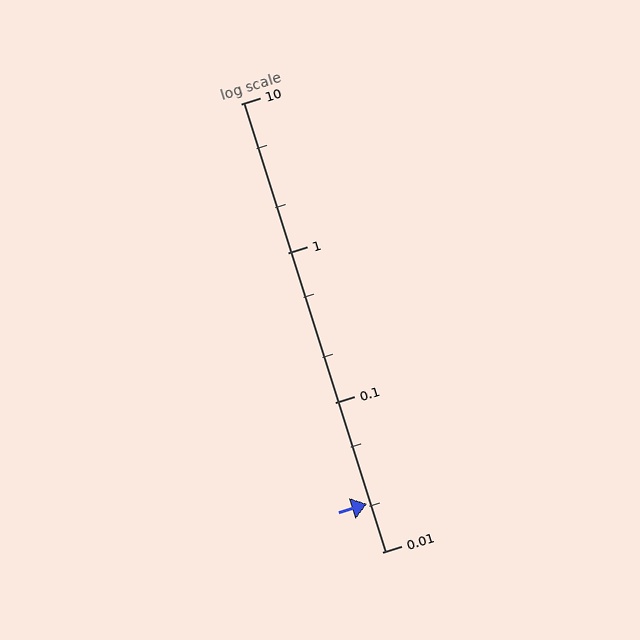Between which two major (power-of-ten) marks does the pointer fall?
The pointer is between 0.01 and 0.1.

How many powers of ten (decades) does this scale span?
The scale spans 3 decades, from 0.01 to 10.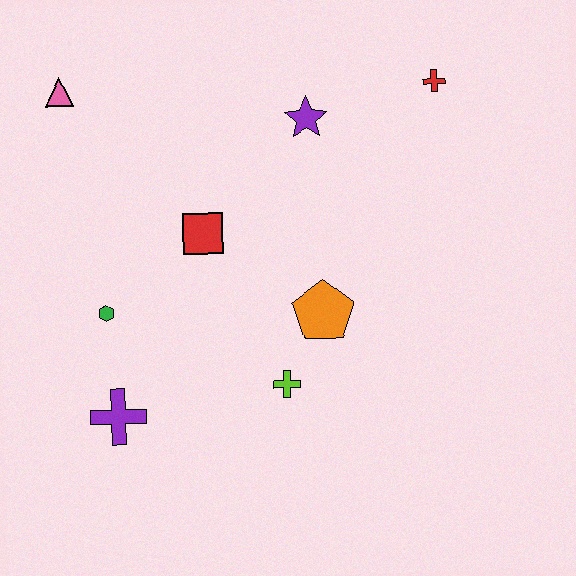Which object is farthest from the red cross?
The purple cross is farthest from the red cross.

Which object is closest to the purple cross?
The green hexagon is closest to the purple cross.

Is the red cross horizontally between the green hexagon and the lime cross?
No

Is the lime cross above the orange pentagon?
No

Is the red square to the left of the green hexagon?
No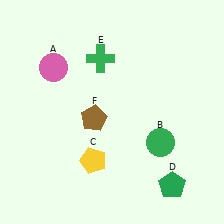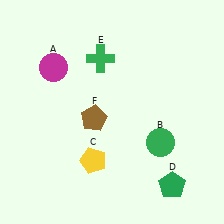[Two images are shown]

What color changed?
The circle (A) changed from pink in Image 1 to magenta in Image 2.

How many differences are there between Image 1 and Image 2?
There is 1 difference between the two images.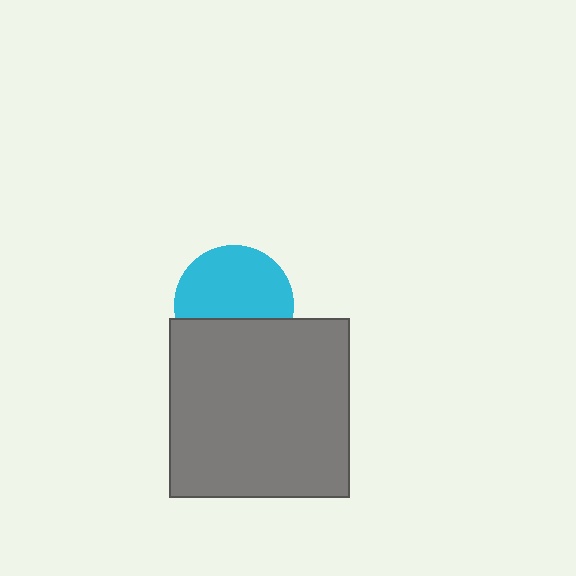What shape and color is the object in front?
The object in front is a gray square.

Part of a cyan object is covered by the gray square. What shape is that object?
It is a circle.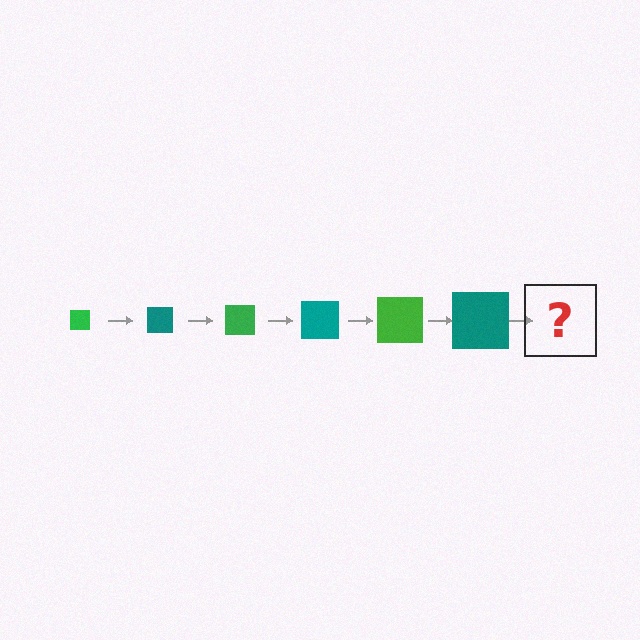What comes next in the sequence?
The next element should be a green square, larger than the previous one.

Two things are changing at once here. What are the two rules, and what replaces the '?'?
The two rules are that the square grows larger each step and the color cycles through green and teal. The '?' should be a green square, larger than the previous one.